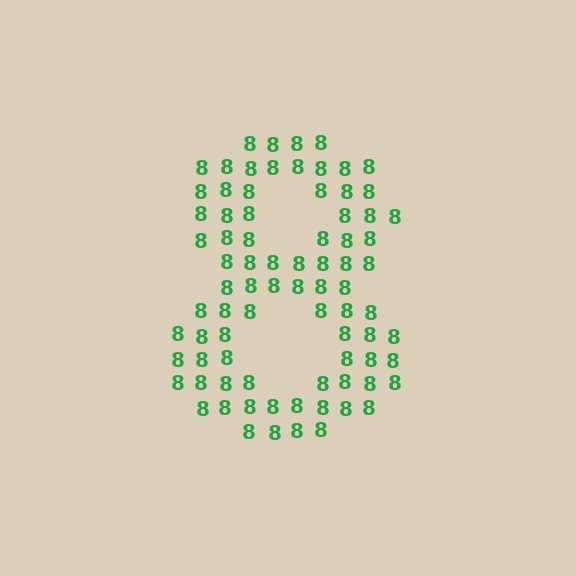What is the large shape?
The large shape is the digit 8.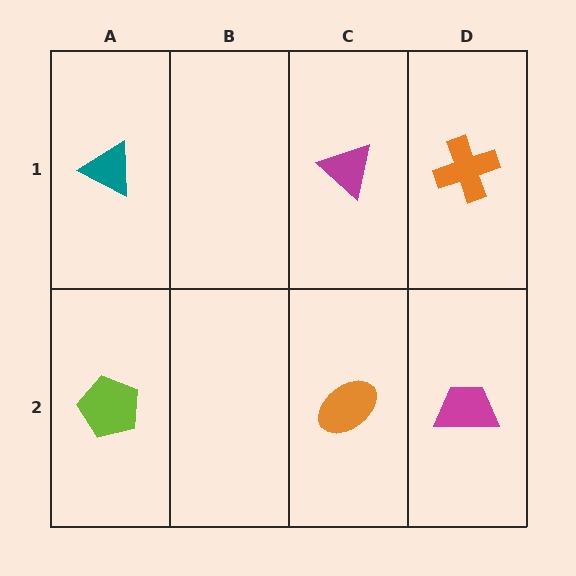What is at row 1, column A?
A teal triangle.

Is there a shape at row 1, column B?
No, that cell is empty.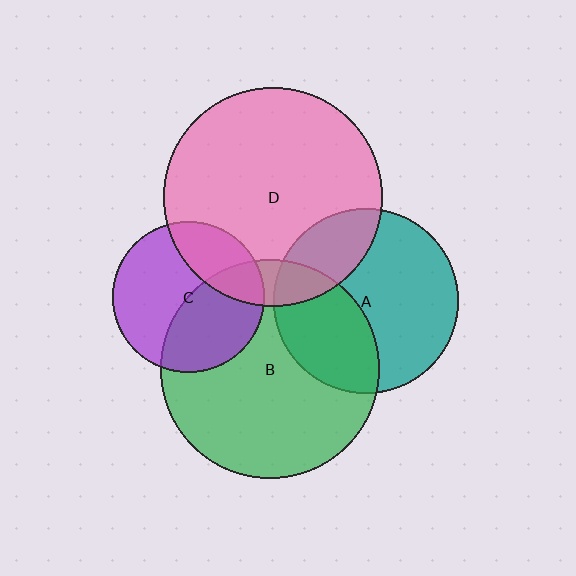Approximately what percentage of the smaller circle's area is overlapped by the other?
Approximately 45%.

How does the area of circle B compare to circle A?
Approximately 1.4 times.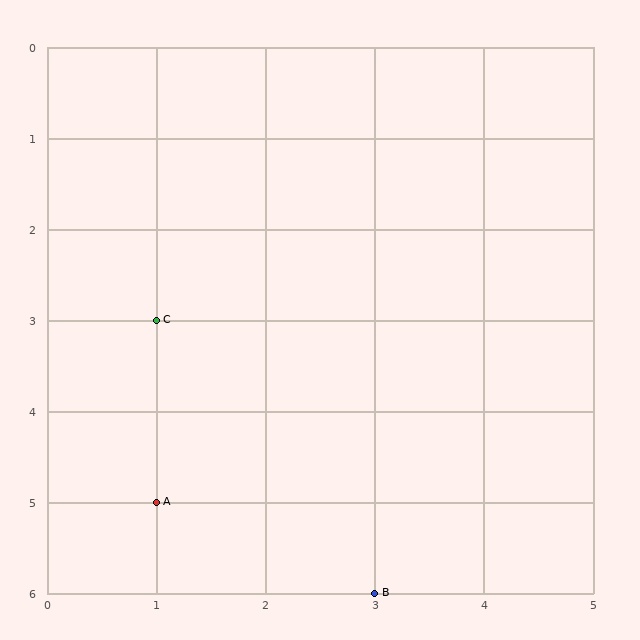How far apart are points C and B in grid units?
Points C and B are 2 columns and 3 rows apart (about 3.6 grid units diagonally).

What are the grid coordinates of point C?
Point C is at grid coordinates (1, 3).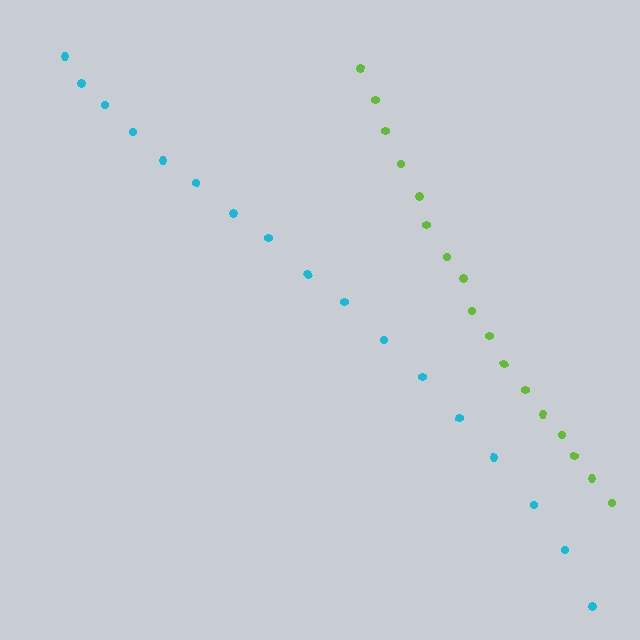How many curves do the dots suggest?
There are 2 distinct paths.